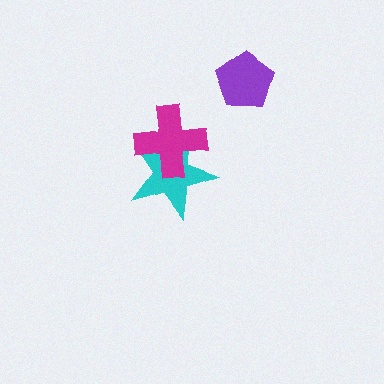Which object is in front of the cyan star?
The magenta cross is in front of the cyan star.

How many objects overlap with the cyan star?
1 object overlaps with the cyan star.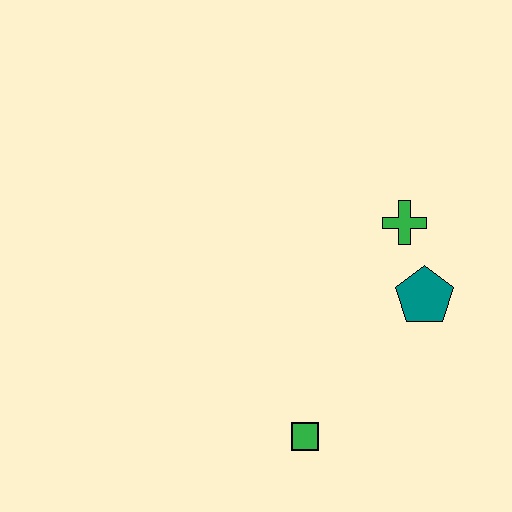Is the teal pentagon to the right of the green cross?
Yes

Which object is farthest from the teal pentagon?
The green square is farthest from the teal pentagon.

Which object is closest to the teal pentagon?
The green cross is closest to the teal pentagon.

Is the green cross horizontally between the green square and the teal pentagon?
Yes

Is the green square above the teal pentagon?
No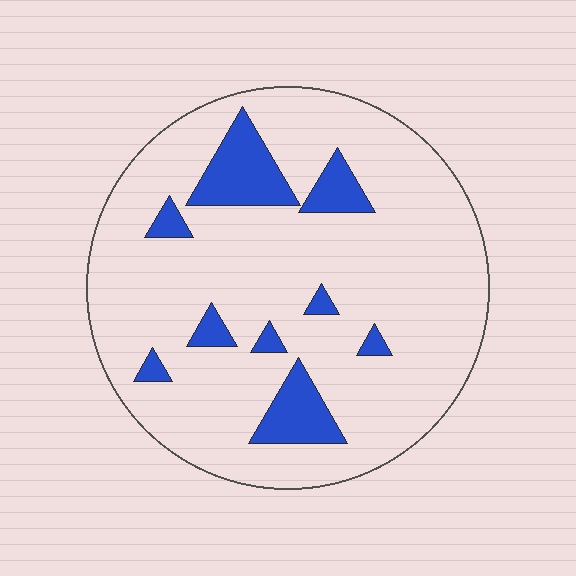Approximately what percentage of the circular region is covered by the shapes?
Approximately 15%.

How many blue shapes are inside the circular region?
9.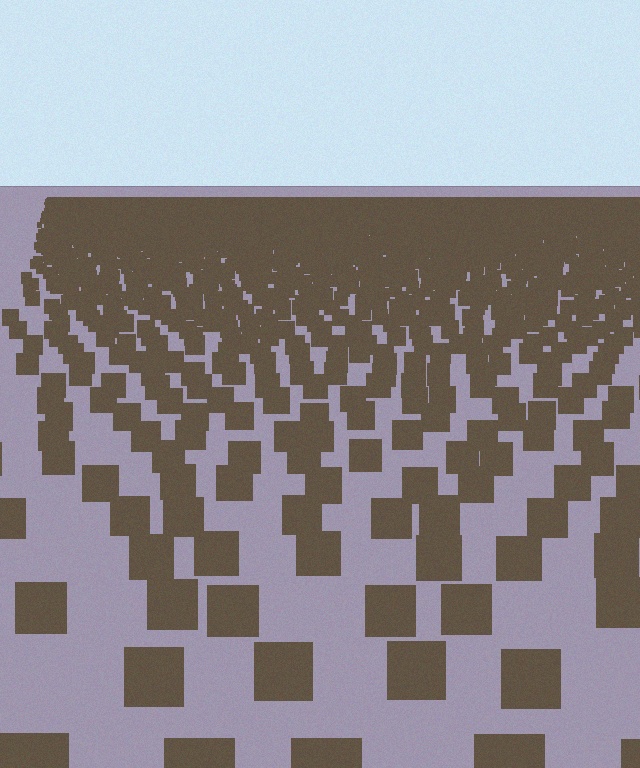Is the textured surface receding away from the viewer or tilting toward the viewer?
The surface is receding away from the viewer. Texture elements get smaller and denser toward the top.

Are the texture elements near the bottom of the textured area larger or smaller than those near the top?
Larger. Near the bottom, elements are closer to the viewer and appear at a bigger on-screen size.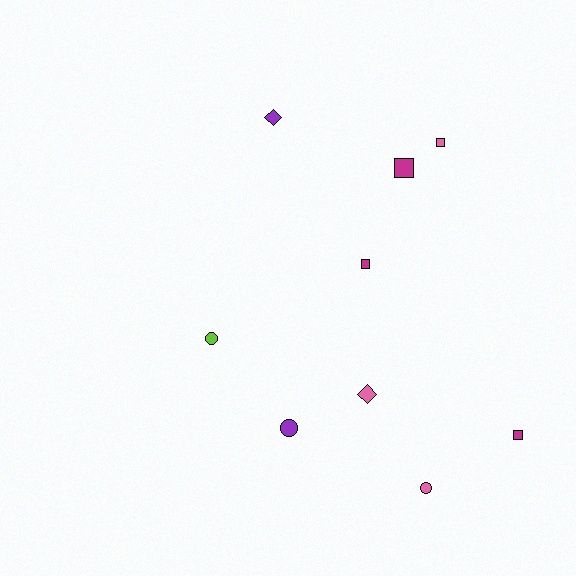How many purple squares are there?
There are no purple squares.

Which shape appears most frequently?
Square, with 4 objects.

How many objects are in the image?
There are 9 objects.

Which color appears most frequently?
Magenta, with 3 objects.